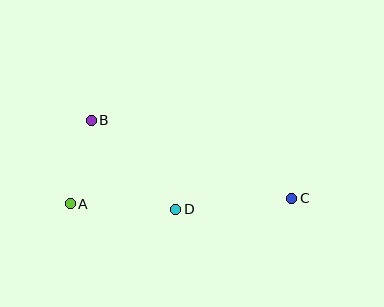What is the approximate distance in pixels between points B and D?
The distance between B and D is approximately 123 pixels.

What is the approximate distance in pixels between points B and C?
The distance between B and C is approximately 215 pixels.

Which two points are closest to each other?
Points A and B are closest to each other.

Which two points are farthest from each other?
Points A and C are farthest from each other.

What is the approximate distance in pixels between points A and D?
The distance between A and D is approximately 105 pixels.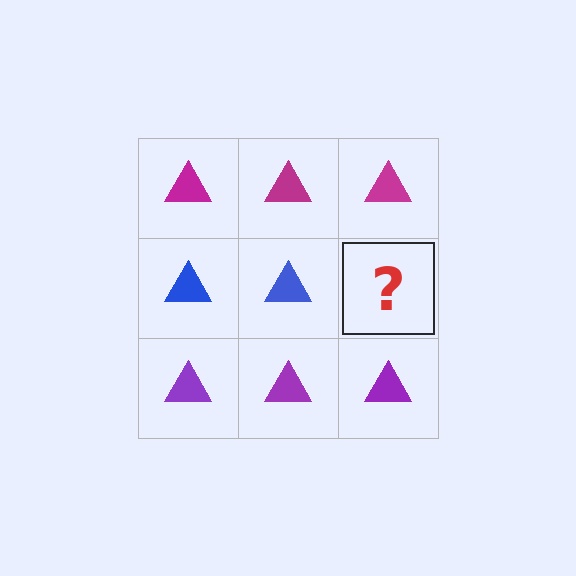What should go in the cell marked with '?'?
The missing cell should contain a blue triangle.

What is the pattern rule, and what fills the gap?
The rule is that each row has a consistent color. The gap should be filled with a blue triangle.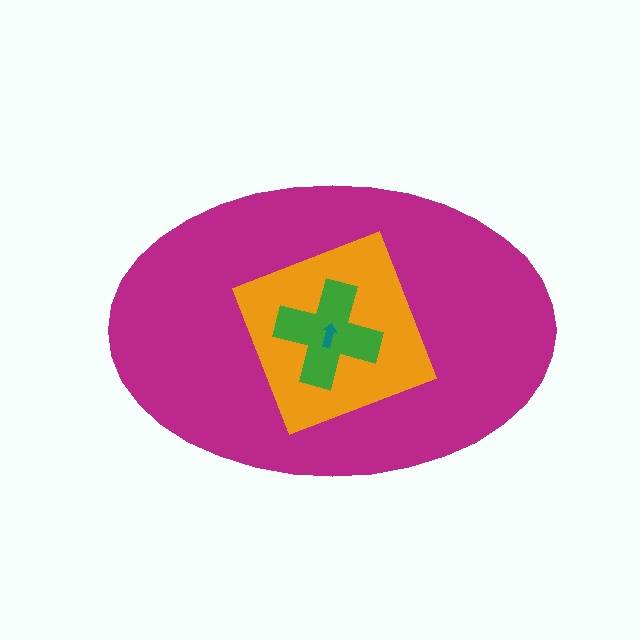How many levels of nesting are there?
4.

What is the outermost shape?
The magenta ellipse.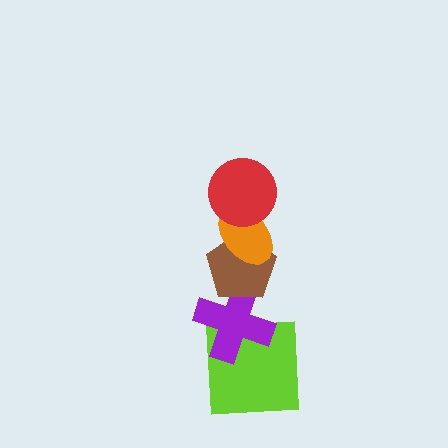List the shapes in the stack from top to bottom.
From top to bottom: the red circle, the orange ellipse, the brown pentagon, the purple cross, the lime square.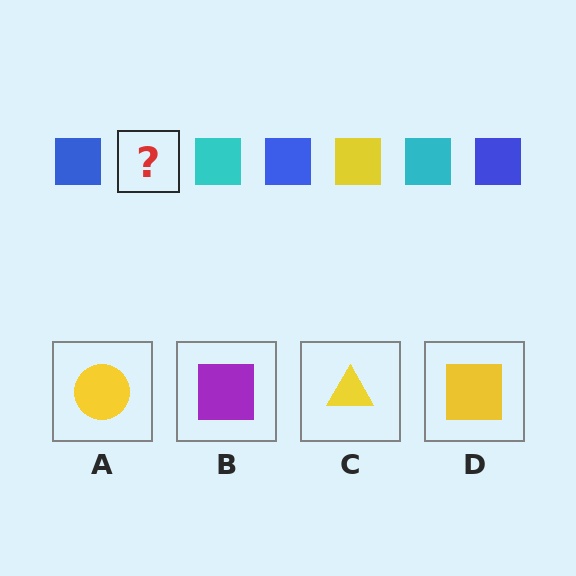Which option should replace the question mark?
Option D.